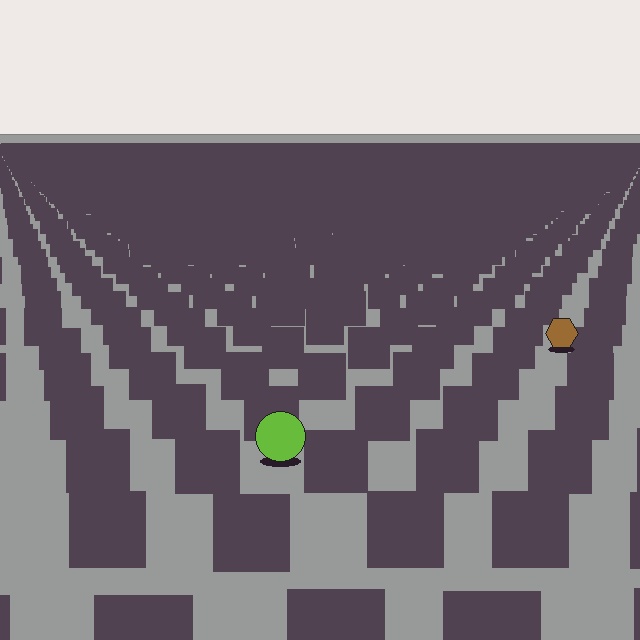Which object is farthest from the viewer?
The brown hexagon is farthest from the viewer. It appears smaller and the ground texture around it is denser.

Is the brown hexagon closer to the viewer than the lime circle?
No. The lime circle is closer — you can tell from the texture gradient: the ground texture is coarser near it.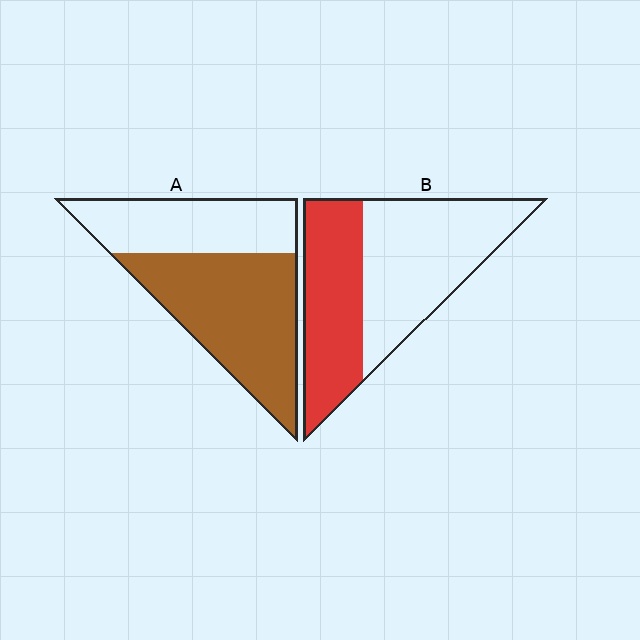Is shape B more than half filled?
No.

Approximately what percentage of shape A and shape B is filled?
A is approximately 60% and B is approximately 45%.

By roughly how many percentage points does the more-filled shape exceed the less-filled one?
By roughly 15 percentage points (A over B).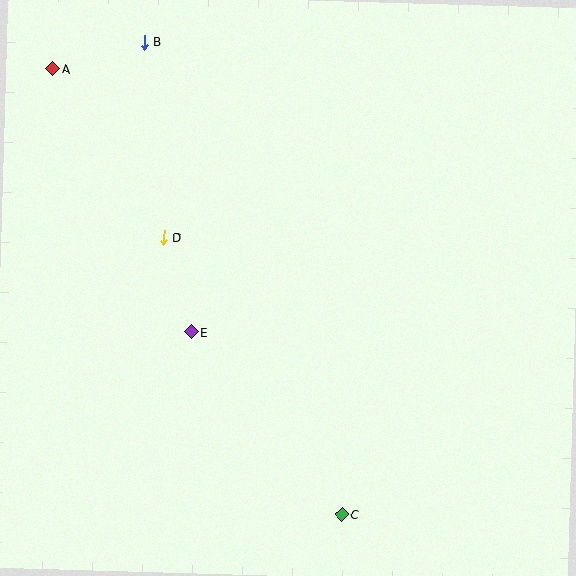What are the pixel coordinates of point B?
Point B is at (144, 42).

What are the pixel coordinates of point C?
Point C is at (342, 514).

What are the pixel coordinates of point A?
Point A is at (53, 69).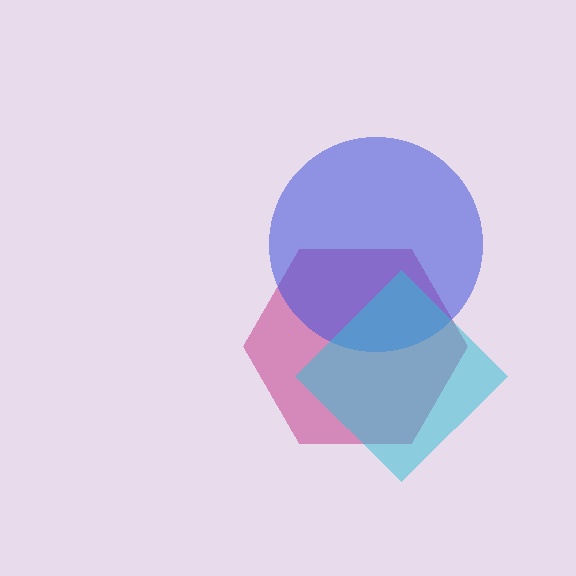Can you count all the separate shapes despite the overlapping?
Yes, there are 3 separate shapes.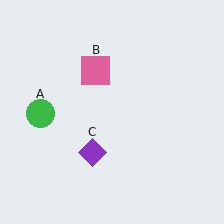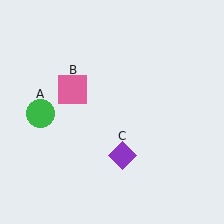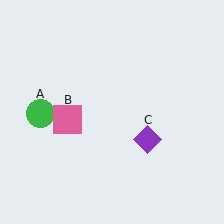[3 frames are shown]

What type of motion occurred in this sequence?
The pink square (object B), purple diamond (object C) rotated counterclockwise around the center of the scene.